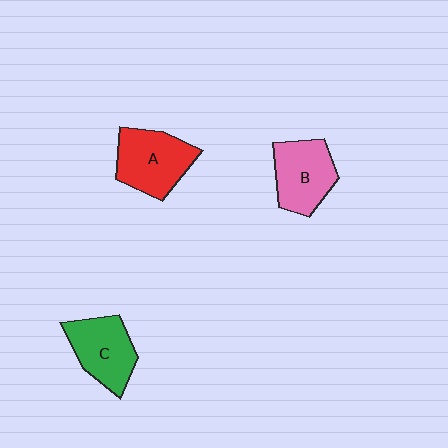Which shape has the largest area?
Shape A (red).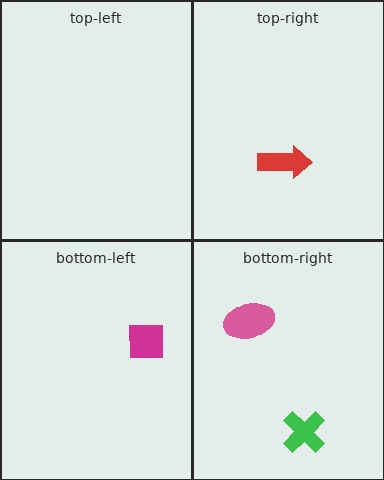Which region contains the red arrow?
The top-right region.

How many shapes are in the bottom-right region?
2.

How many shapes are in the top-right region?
1.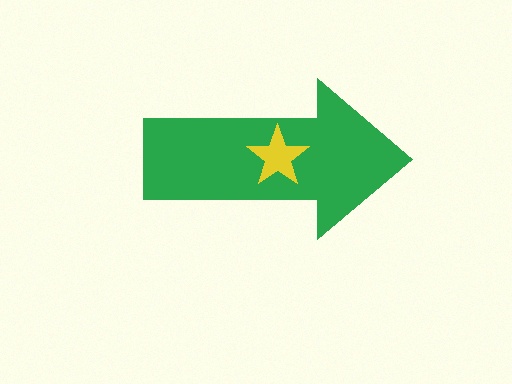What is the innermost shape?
The yellow star.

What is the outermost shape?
The green arrow.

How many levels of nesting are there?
2.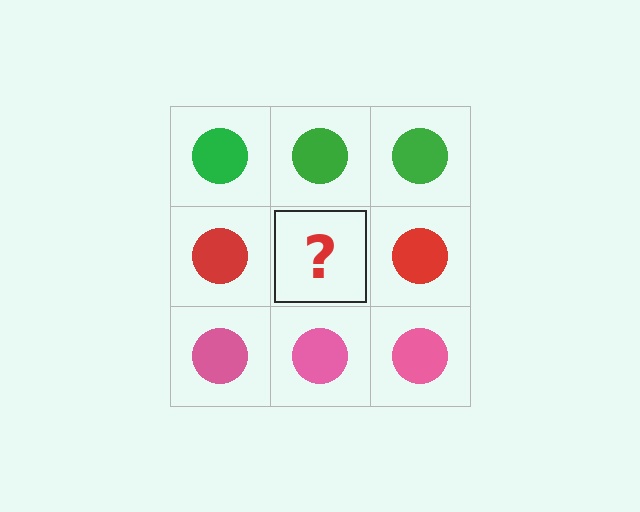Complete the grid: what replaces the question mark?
The question mark should be replaced with a red circle.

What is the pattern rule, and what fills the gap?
The rule is that each row has a consistent color. The gap should be filled with a red circle.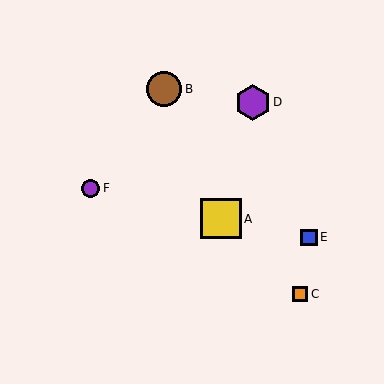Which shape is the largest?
The yellow square (labeled A) is the largest.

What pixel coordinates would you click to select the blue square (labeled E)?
Click at (309, 237) to select the blue square E.